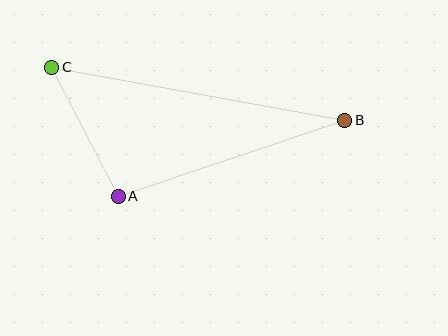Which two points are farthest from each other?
Points B and C are farthest from each other.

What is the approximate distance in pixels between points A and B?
The distance between A and B is approximately 239 pixels.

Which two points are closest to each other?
Points A and C are closest to each other.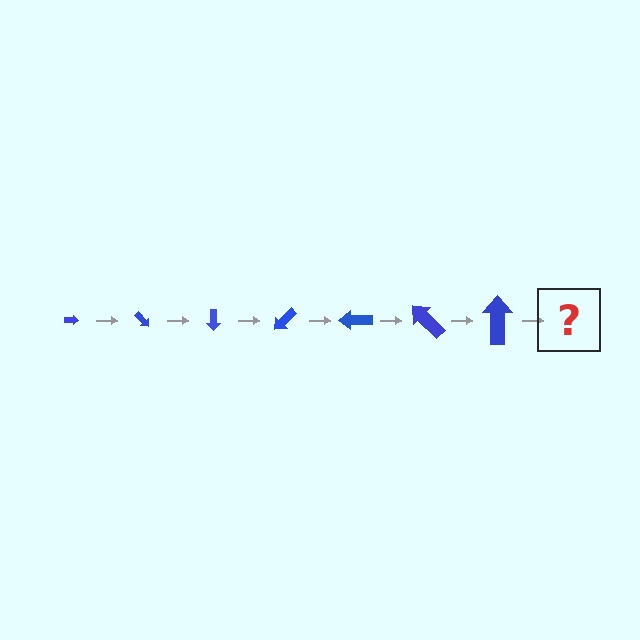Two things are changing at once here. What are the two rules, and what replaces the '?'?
The two rules are that the arrow grows larger each step and it rotates 45 degrees each step. The '?' should be an arrow, larger than the previous one and rotated 315 degrees from the start.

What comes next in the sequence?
The next element should be an arrow, larger than the previous one and rotated 315 degrees from the start.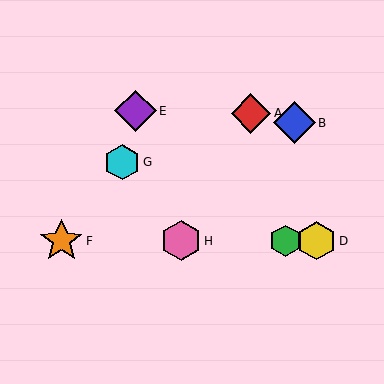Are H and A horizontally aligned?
No, H is at y≈241 and A is at y≈113.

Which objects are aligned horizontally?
Objects C, D, F, H are aligned horizontally.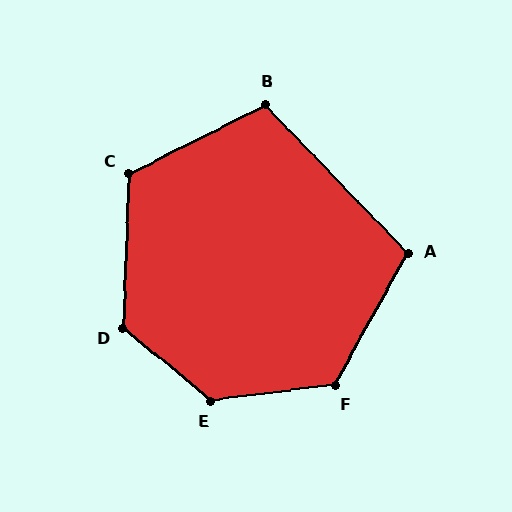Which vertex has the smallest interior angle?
B, at approximately 107 degrees.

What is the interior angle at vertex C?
Approximately 119 degrees (obtuse).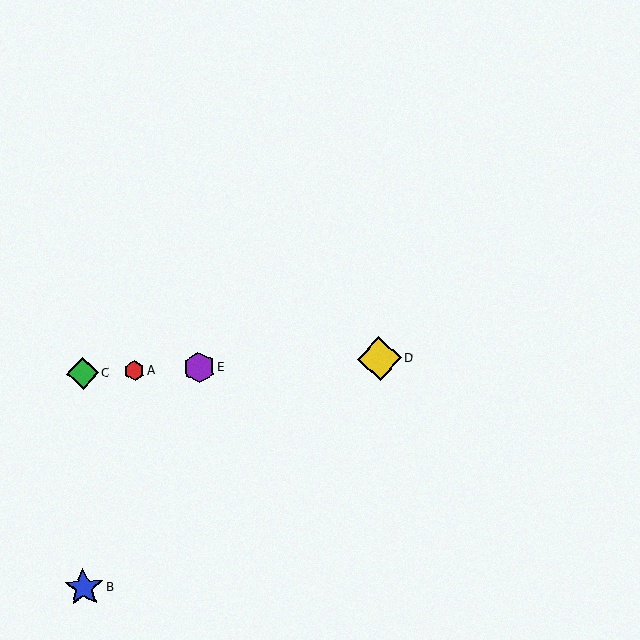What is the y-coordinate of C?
Object C is at y≈373.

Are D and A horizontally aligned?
Yes, both are at y≈359.